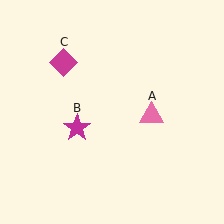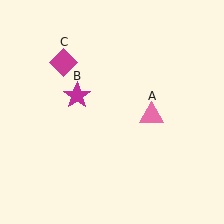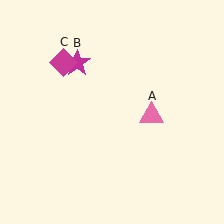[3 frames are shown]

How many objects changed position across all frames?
1 object changed position: magenta star (object B).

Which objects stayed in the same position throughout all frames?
Pink triangle (object A) and magenta diamond (object C) remained stationary.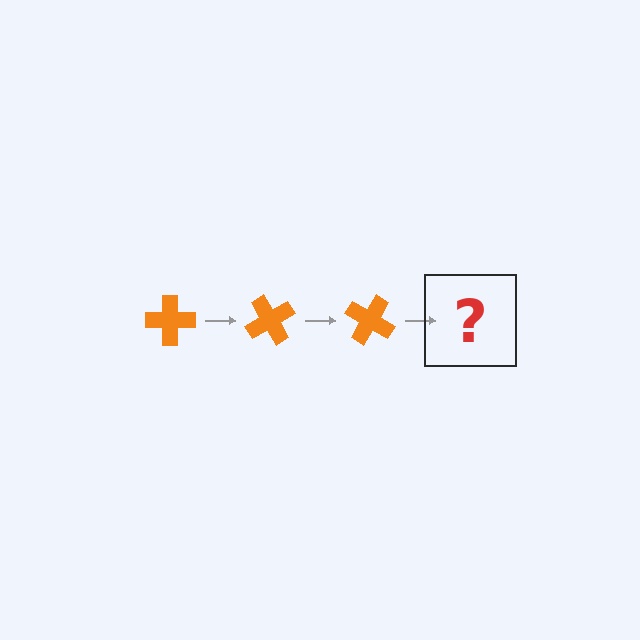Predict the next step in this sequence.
The next step is an orange cross rotated 180 degrees.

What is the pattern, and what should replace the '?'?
The pattern is that the cross rotates 60 degrees each step. The '?' should be an orange cross rotated 180 degrees.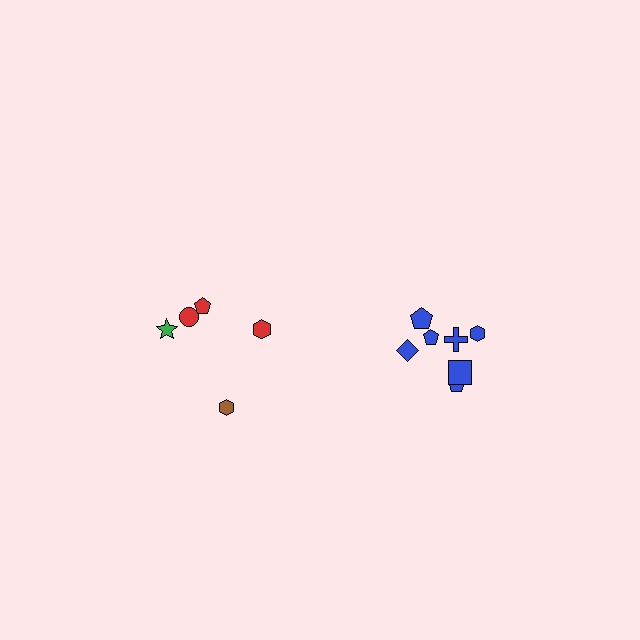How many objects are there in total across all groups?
There are 12 objects.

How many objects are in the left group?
There are 5 objects.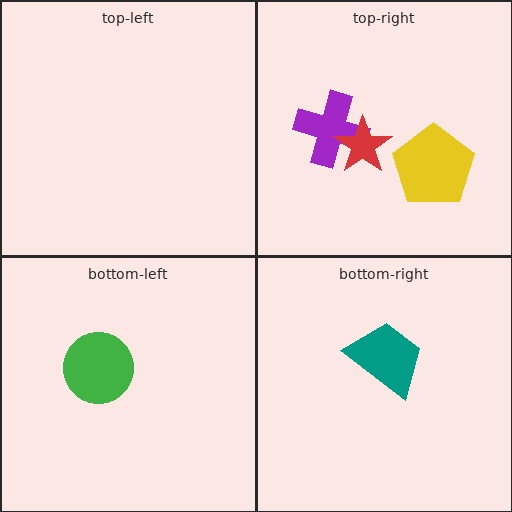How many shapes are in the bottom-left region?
1.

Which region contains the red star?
The top-right region.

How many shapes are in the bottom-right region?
1.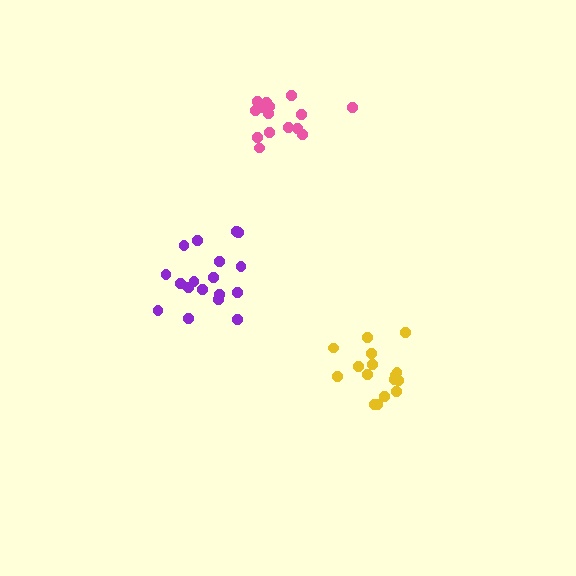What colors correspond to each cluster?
The clusters are colored: yellow, purple, pink.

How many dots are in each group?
Group 1: 16 dots, Group 2: 18 dots, Group 3: 15 dots (49 total).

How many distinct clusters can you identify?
There are 3 distinct clusters.